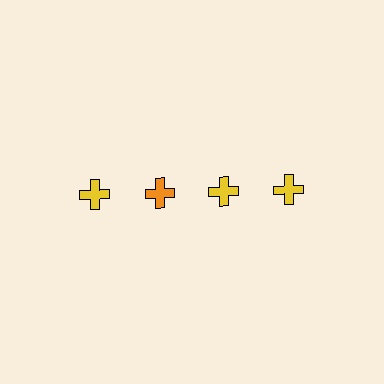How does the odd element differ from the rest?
It has a different color: orange instead of yellow.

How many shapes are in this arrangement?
There are 4 shapes arranged in a grid pattern.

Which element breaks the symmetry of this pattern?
The orange cross in the top row, second from left column breaks the symmetry. All other shapes are yellow crosses.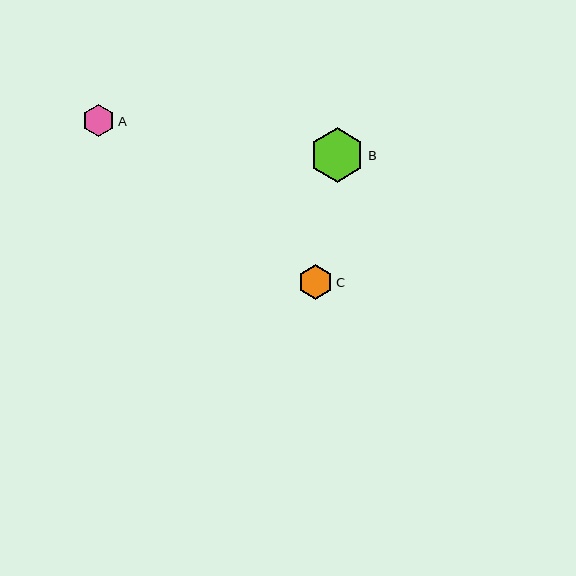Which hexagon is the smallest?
Hexagon A is the smallest with a size of approximately 32 pixels.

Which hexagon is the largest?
Hexagon B is the largest with a size of approximately 55 pixels.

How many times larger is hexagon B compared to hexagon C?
Hexagon B is approximately 1.6 times the size of hexagon C.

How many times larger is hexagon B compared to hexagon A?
Hexagon B is approximately 1.7 times the size of hexagon A.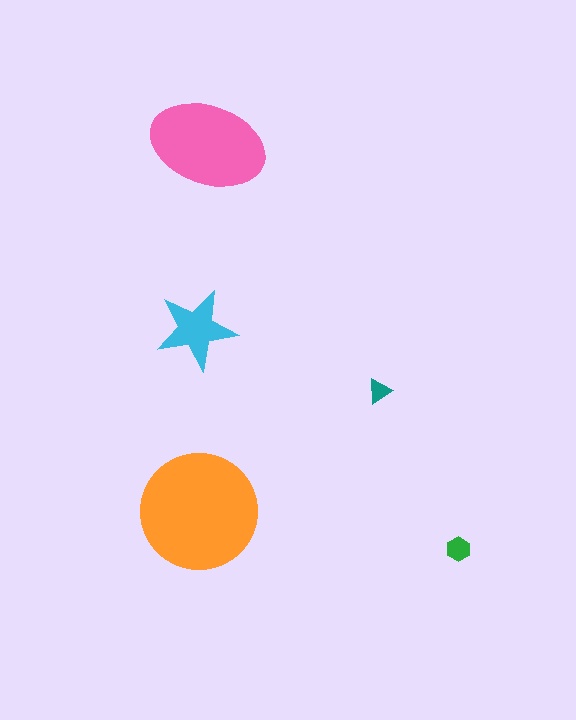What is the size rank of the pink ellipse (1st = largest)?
2nd.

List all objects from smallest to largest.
The teal triangle, the green hexagon, the cyan star, the pink ellipse, the orange circle.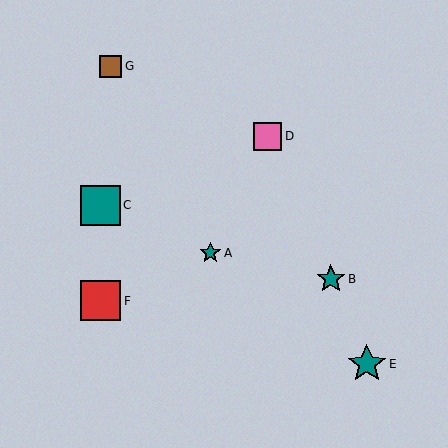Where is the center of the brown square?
The center of the brown square is at (111, 66).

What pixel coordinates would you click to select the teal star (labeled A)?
Click at (210, 253) to select the teal star A.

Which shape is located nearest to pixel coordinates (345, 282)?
The teal star (labeled B) at (331, 279) is nearest to that location.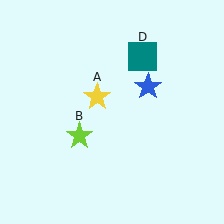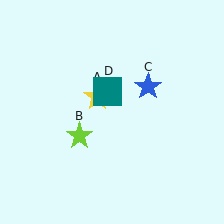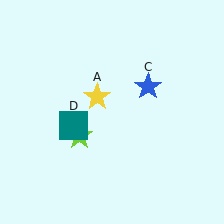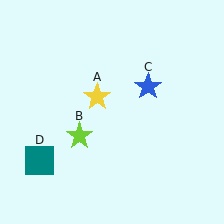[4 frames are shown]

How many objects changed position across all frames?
1 object changed position: teal square (object D).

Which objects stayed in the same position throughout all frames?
Yellow star (object A) and lime star (object B) and blue star (object C) remained stationary.